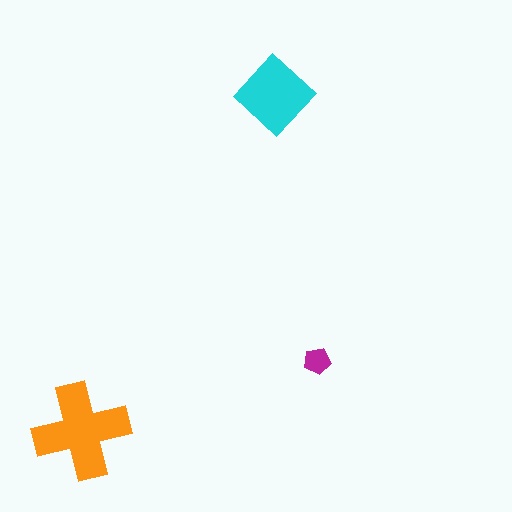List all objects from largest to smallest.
The orange cross, the cyan diamond, the magenta pentagon.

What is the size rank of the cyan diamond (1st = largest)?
2nd.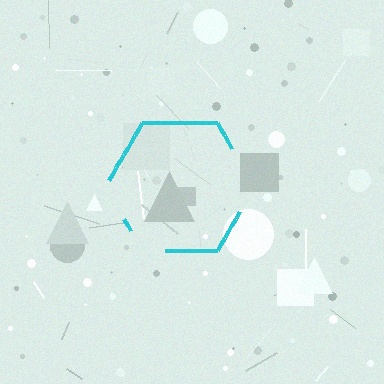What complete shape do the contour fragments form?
The contour fragments form a hexagon.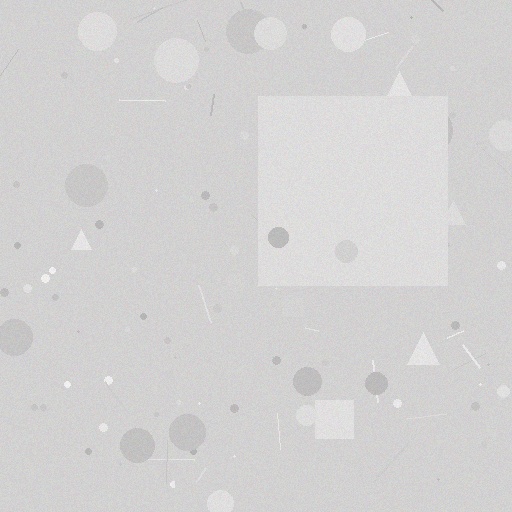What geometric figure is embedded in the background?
A square is embedded in the background.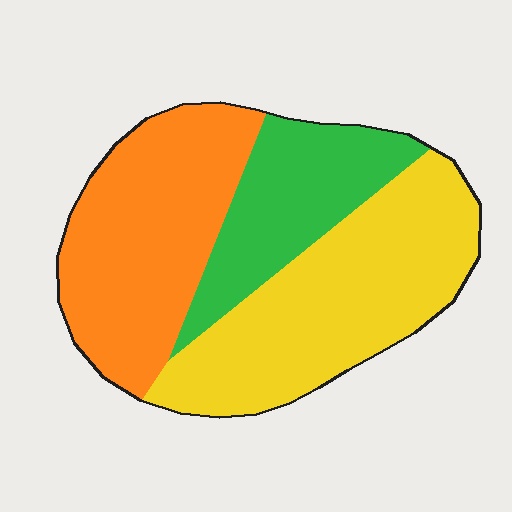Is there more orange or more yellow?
Yellow.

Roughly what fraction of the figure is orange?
Orange covers 36% of the figure.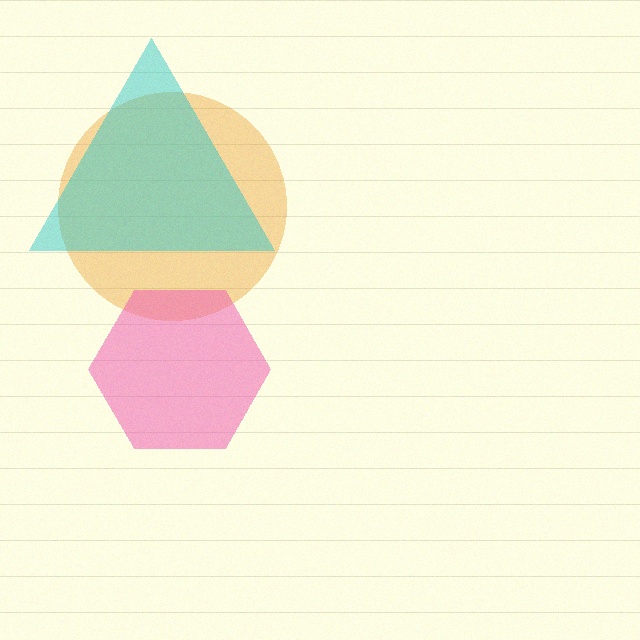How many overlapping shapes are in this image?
There are 3 overlapping shapes in the image.